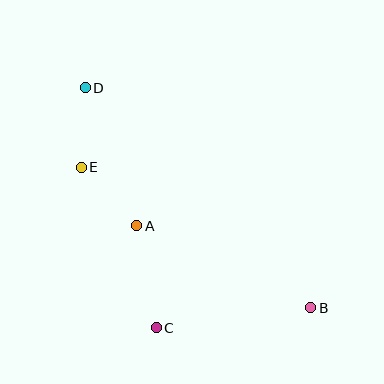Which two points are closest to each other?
Points D and E are closest to each other.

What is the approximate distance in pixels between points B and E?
The distance between B and E is approximately 269 pixels.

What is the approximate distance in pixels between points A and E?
The distance between A and E is approximately 81 pixels.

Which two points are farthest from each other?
Points B and D are farthest from each other.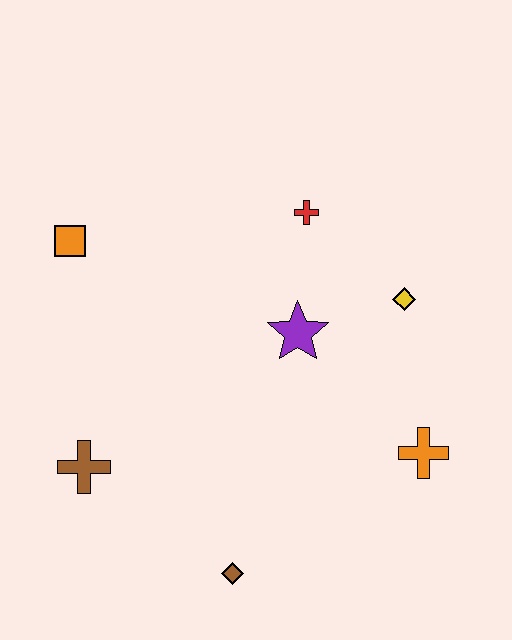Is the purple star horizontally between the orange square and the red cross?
Yes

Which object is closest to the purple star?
The yellow diamond is closest to the purple star.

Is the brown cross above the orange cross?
No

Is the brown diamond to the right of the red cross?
No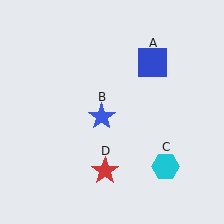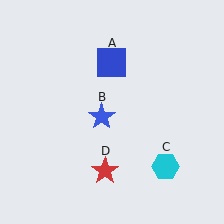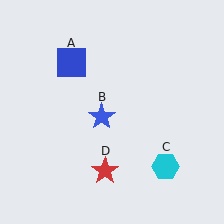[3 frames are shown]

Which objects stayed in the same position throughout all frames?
Blue star (object B) and cyan hexagon (object C) and red star (object D) remained stationary.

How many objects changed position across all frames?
1 object changed position: blue square (object A).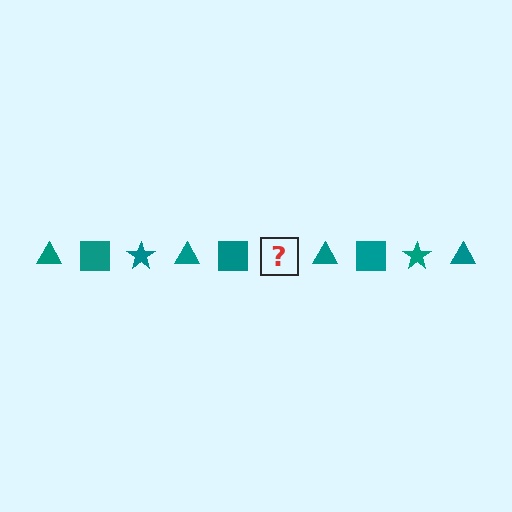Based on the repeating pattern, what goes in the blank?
The blank should be a teal star.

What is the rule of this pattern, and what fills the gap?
The rule is that the pattern cycles through triangle, square, star shapes in teal. The gap should be filled with a teal star.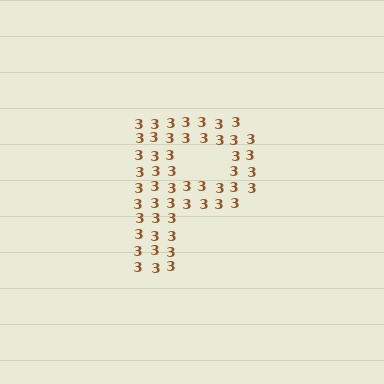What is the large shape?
The large shape is the letter P.